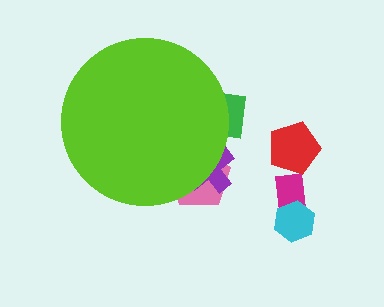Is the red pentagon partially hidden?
No, the red pentagon is fully visible.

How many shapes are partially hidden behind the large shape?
3 shapes are partially hidden.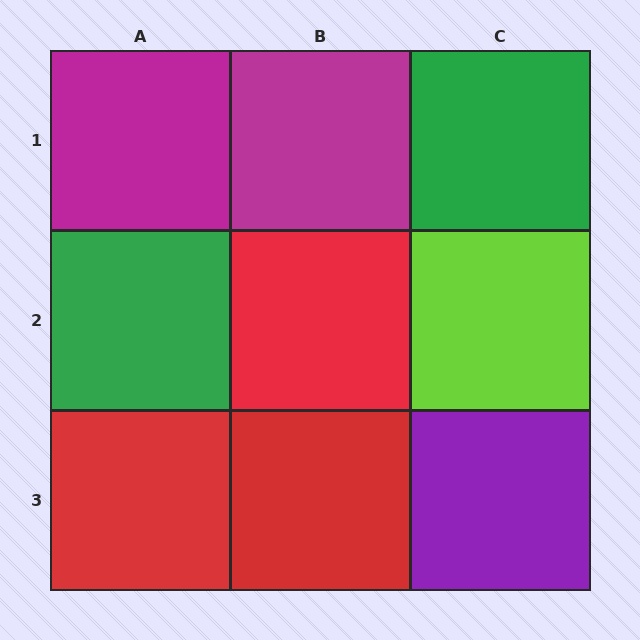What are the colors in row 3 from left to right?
Red, red, purple.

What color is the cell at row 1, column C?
Green.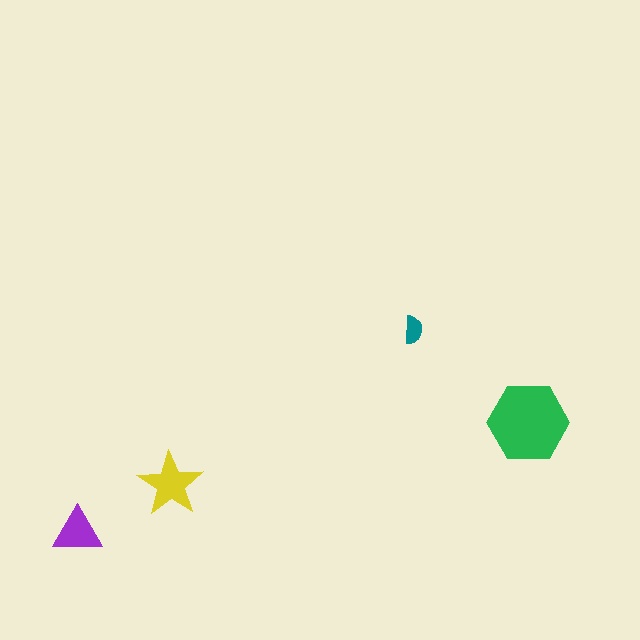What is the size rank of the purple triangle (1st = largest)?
3rd.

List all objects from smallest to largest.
The teal semicircle, the purple triangle, the yellow star, the green hexagon.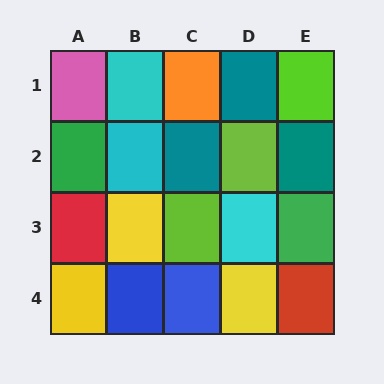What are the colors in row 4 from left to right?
Yellow, blue, blue, yellow, red.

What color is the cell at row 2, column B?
Cyan.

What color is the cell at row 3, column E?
Green.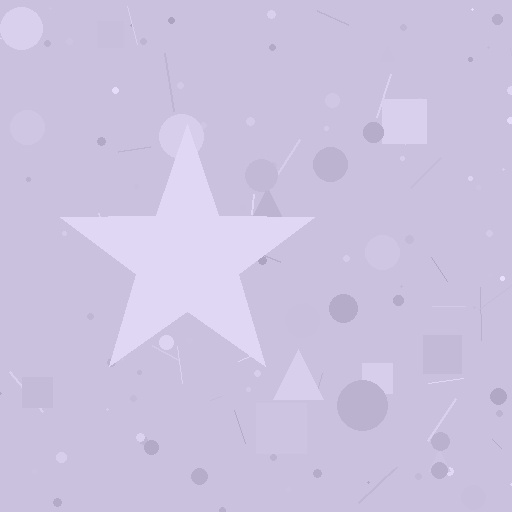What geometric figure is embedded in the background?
A star is embedded in the background.